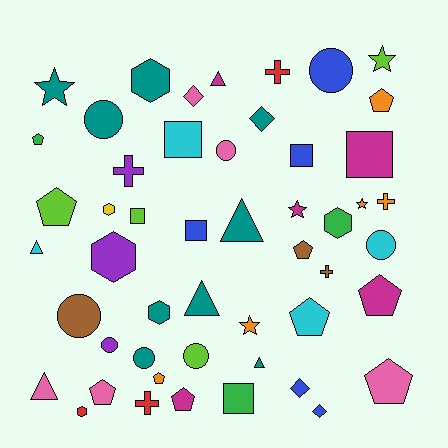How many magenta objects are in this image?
There are 5 magenta objects.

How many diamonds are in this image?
There are 4 diamonds.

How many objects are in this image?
There are 50 objects.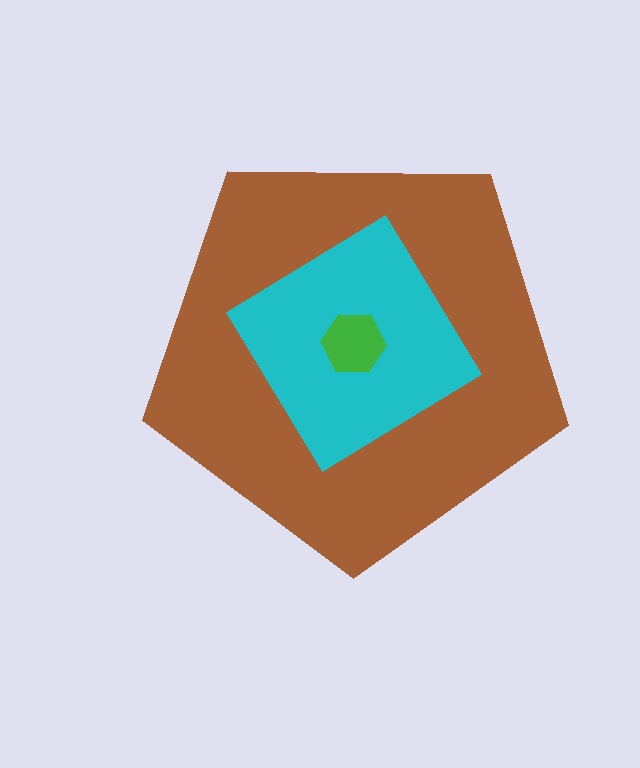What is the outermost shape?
The brown pentagon.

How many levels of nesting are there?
3.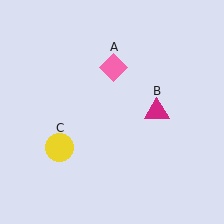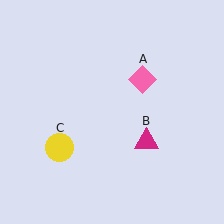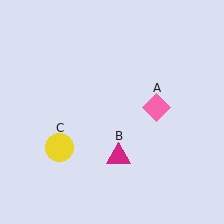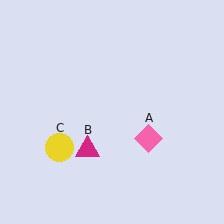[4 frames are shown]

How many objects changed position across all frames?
2 objects changed position: pink diamond (object A), magenta triangle (object B).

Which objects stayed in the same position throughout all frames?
Yellow circle (object C) remained stationary.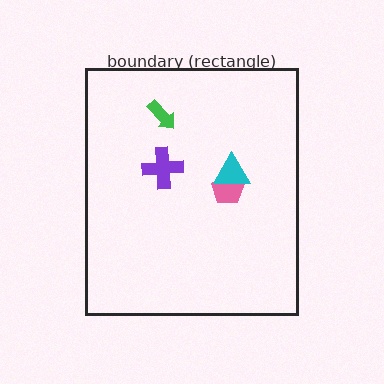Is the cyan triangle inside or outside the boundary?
Inside.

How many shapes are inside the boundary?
4 inside, 0 outside.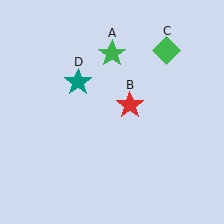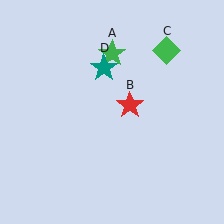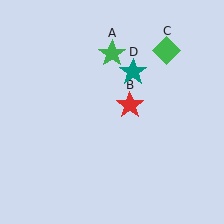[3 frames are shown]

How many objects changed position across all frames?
1 object changed position: teal star (object D).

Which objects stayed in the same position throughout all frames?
Green star (object A) and red star (object B) and green diamond (object C) remained stationary.